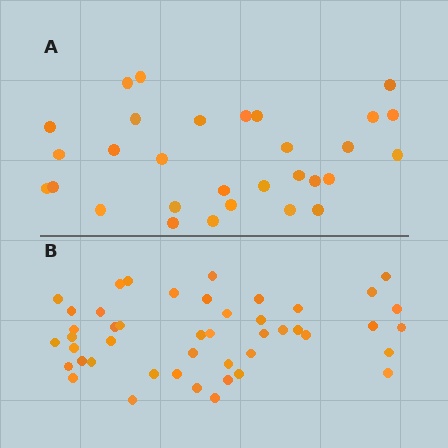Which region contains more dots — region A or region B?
Region B (the bottom region) has more dots.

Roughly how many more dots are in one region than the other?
Region B has approximately 15 more dots than region A.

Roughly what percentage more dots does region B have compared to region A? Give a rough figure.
About 55% more.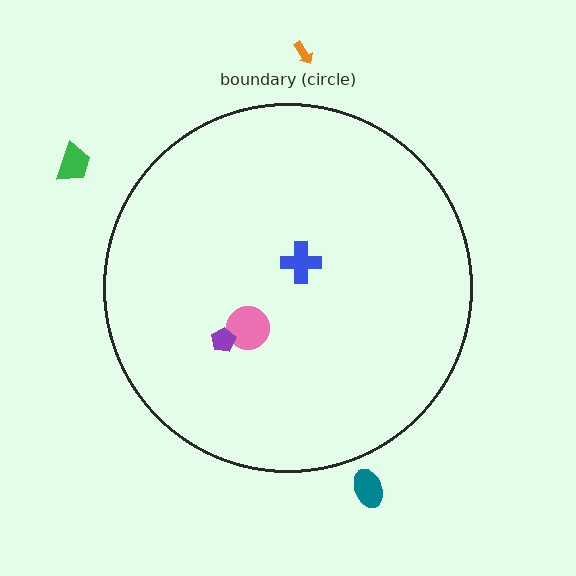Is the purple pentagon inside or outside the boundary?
Inside.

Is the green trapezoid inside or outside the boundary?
Outside.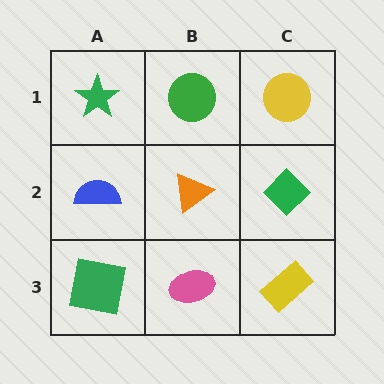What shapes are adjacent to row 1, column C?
A green diamond (row 2, column C), a green circle (row 1, column B).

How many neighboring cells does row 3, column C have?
2.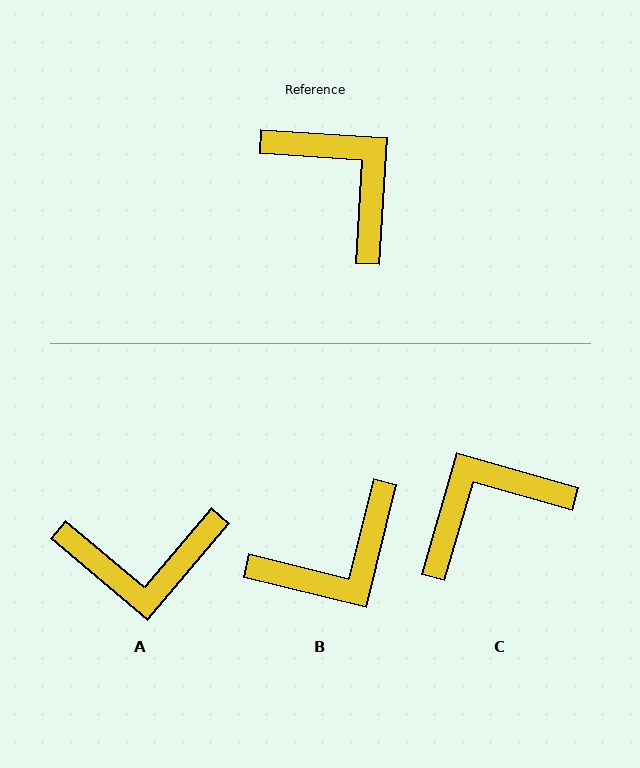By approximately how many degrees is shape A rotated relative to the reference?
Approximately 126 degrees clockwise.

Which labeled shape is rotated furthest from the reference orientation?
A, about 126 degrees away.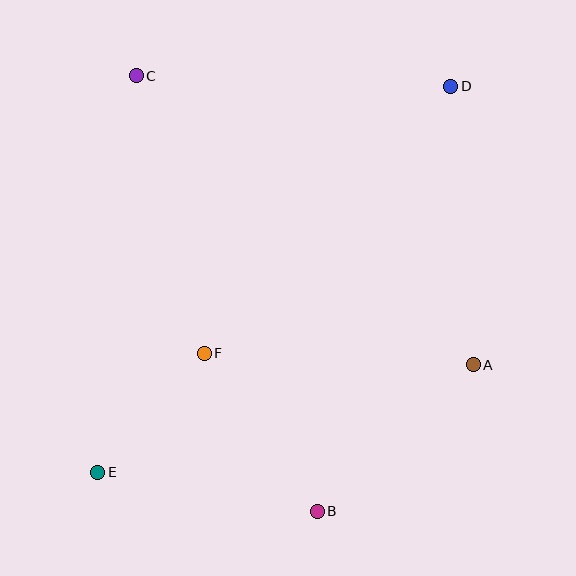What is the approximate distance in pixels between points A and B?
The distance between A and B is approximately 214 pixels.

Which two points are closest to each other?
Points E and F are closest to each other.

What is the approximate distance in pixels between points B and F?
The distance between B and F is approximately 194 pixels.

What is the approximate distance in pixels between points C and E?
The distance between C and E is approximately 398 pixels.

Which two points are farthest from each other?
Points D and E are farthest from each other.